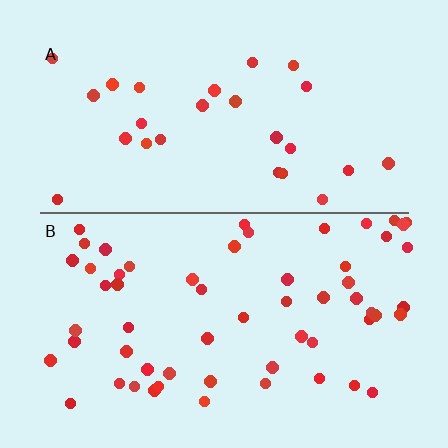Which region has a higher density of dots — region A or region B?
B (the bottom).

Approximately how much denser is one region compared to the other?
Approximately 2.2× — region B over region A.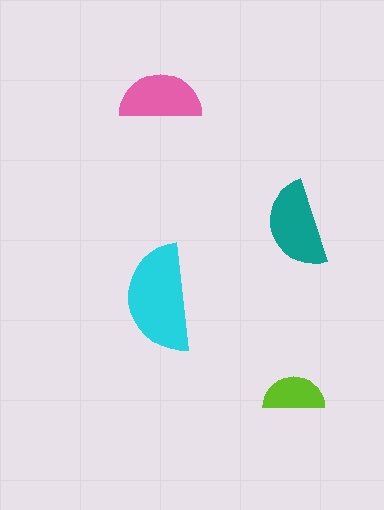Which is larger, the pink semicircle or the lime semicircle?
The pink one.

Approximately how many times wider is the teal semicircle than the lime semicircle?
About 1.5 times wider.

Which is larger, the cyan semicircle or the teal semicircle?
The cyan one.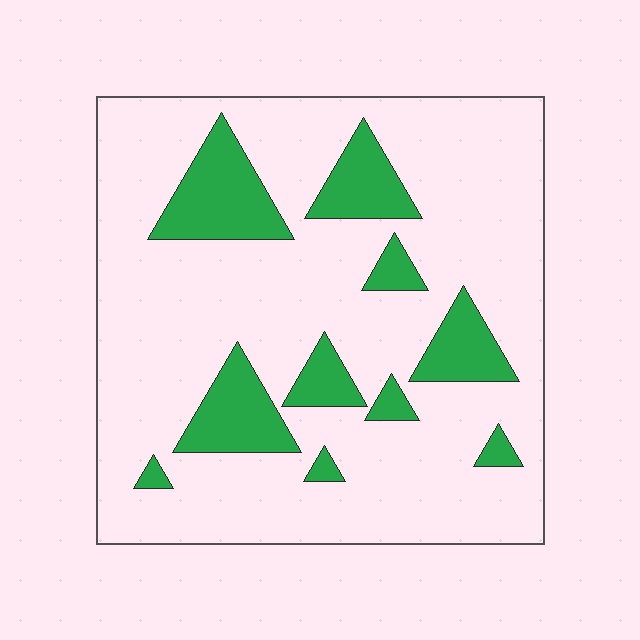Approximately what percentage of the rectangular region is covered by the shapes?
Approximately 20%.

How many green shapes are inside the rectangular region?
10.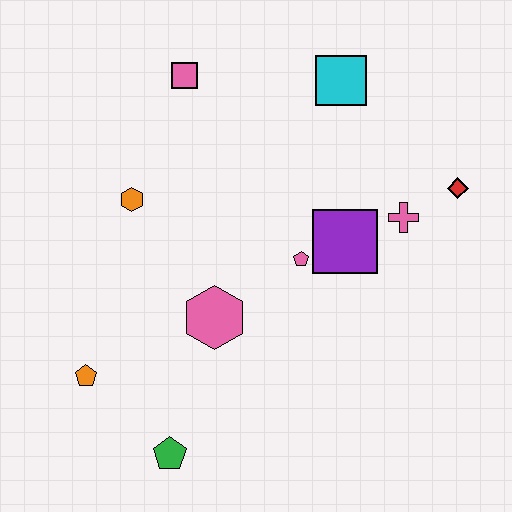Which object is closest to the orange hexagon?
The pink square is closest to the orange hexagon.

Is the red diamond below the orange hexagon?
No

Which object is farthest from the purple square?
The orange pentagon is farthest from the purple square.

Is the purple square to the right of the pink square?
Yes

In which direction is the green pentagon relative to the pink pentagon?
The green pentagon is below the pink pentagon.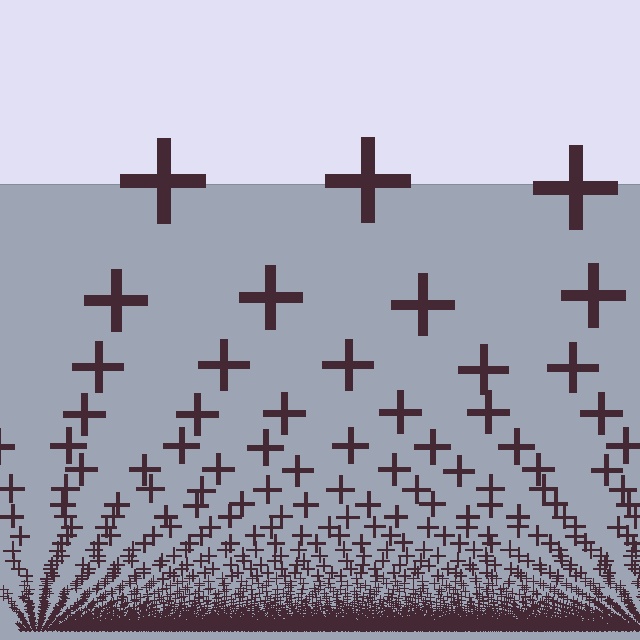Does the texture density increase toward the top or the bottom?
Density increases toward the bottom.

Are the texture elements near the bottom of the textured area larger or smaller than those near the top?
Smaller. The gradient is inverted — elements near the bottom are smaller and denser.